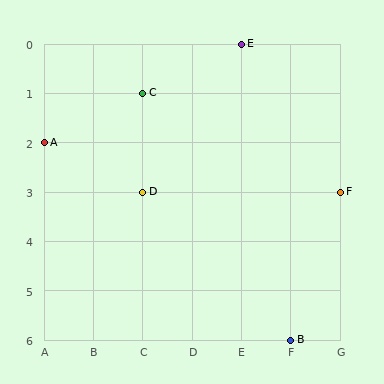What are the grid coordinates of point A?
Point A is at grid coordinates (A, 2).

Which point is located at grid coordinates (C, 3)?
Point D is at (C, 3).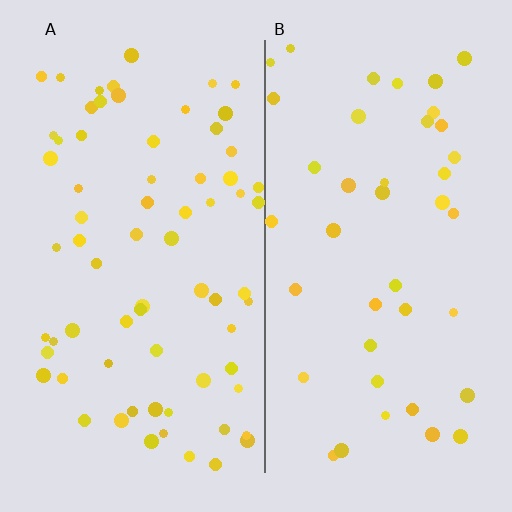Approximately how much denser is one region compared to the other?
Approximately 1.7× — region A over region B.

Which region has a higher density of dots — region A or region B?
A (the left).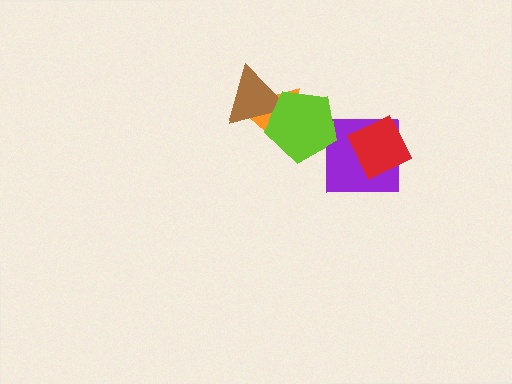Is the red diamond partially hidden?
No, no other shape covers it.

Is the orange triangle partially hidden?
Yes, it is partially covered by another shape.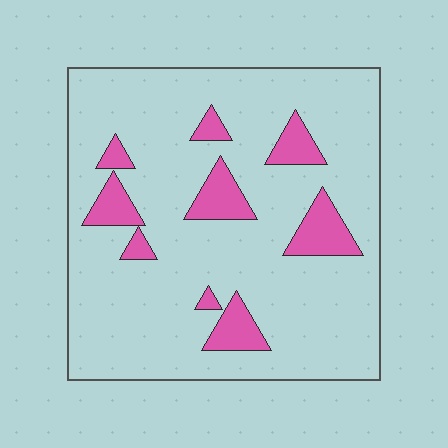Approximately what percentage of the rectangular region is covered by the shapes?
Approximately 15%.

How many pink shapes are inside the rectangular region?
9.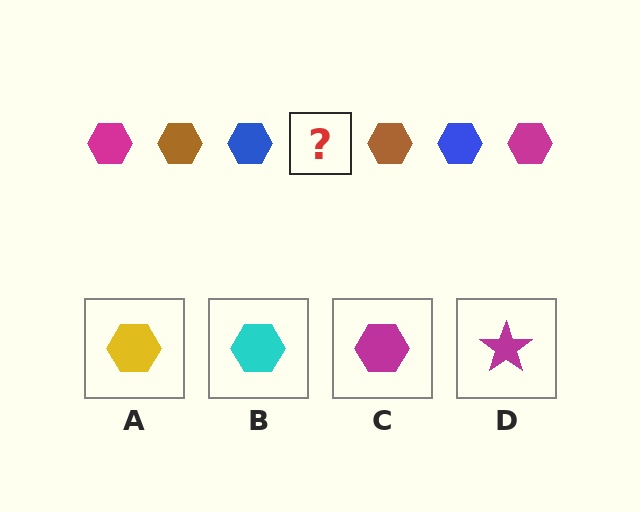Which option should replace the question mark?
Option C.